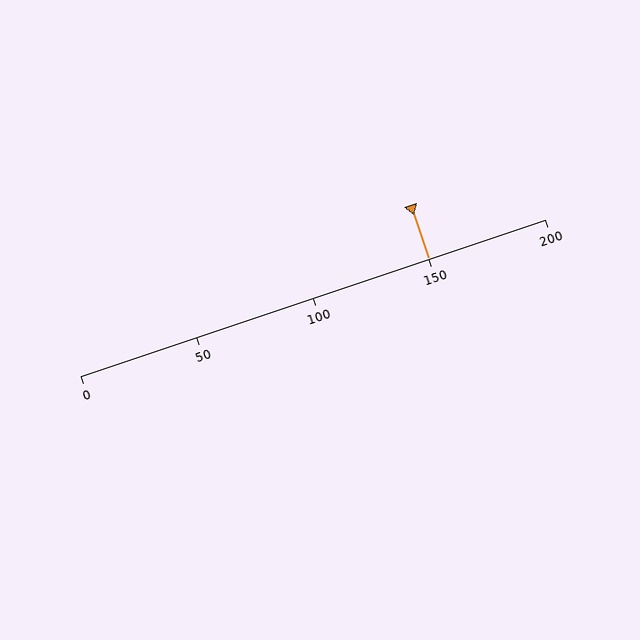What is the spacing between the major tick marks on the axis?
The major ticks are spaced 50 apart.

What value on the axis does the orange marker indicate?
The marker indicates approximately 150.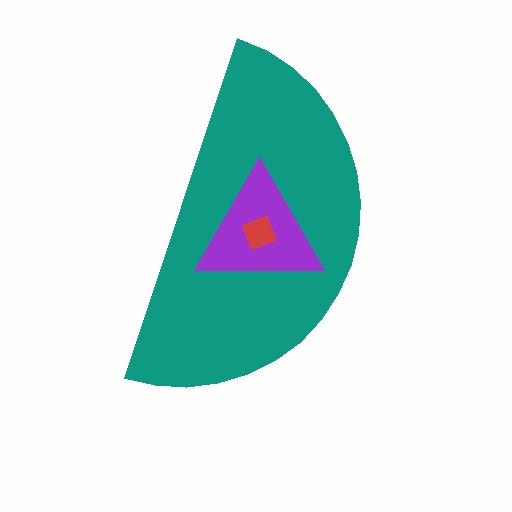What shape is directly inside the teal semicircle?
The purple triangle.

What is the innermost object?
The red diamond.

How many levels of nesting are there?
3.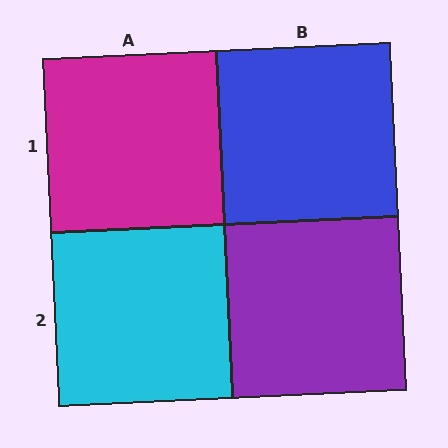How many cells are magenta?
1 cell is magenta.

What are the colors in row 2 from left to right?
Cyan, purple.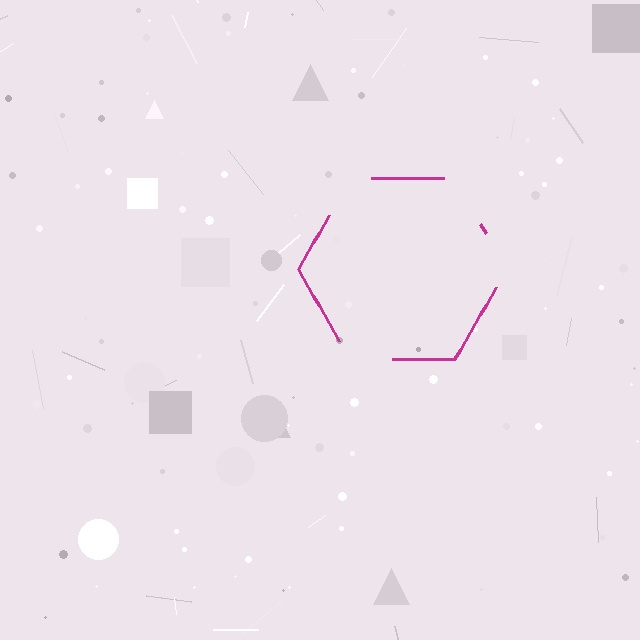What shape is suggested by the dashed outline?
The dashed outline suggests a hexagon.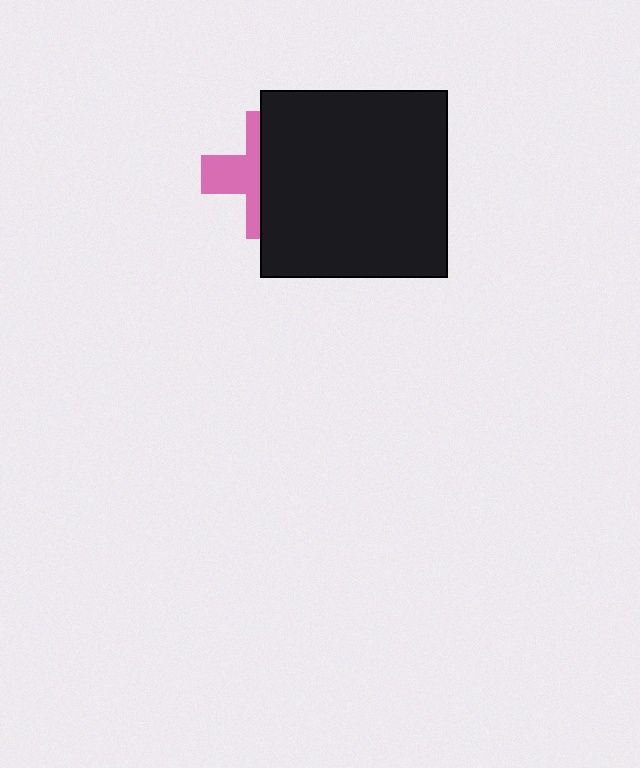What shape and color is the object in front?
The object in front is a black square.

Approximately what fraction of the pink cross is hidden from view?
Roughly 59% of the pink cross is hidden behind the black square.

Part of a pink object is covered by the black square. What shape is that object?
It is a cross.